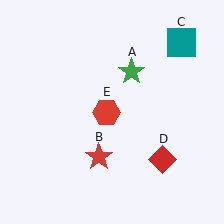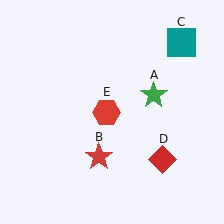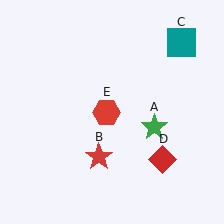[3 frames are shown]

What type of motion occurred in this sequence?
The green star (object A) rotated clockwise around the center of the scene.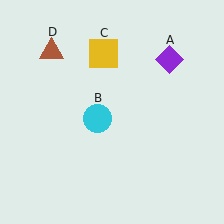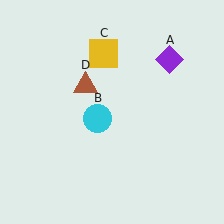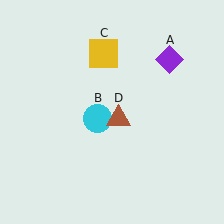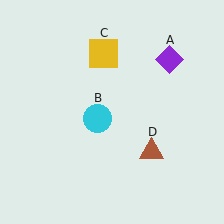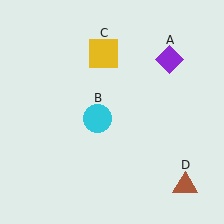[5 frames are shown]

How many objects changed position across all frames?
1 object changed position: brown triangle (object D).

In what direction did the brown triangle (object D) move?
The brown triangle (object D) moved down and to the right.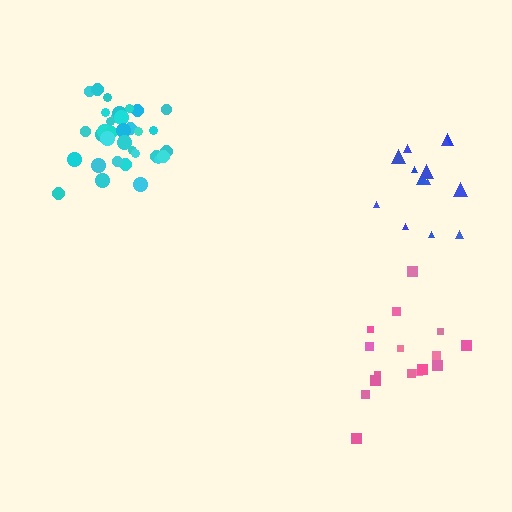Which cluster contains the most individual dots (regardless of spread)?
Cyan (35).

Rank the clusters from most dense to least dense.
cyan, pink, blue.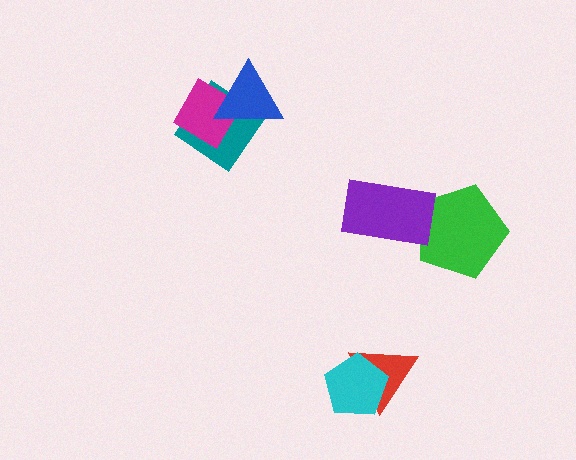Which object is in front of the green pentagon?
The purple rectangle is in front of the green pentagon.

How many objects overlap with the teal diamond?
2 objects overlap with the teal diamond.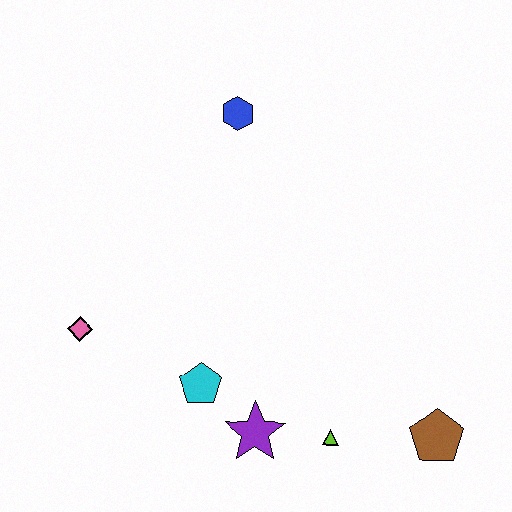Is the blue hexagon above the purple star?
Yes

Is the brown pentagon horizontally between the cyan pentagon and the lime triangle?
No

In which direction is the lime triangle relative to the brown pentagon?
The lime triangle is to the left of the brown pentagon.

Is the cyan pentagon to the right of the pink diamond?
Yes